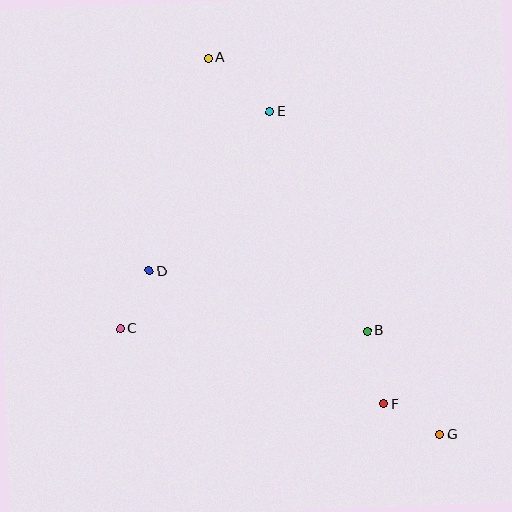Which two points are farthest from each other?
Points A and G are farthest from each other.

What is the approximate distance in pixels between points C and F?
The distance between C and F is approximately 274 pixels.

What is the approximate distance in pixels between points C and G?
The distance between C and G is approximately 337 pixels.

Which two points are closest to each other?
Points F and G are closest to each other.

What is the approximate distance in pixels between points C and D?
The distance between C and D is approximately 65 pixels.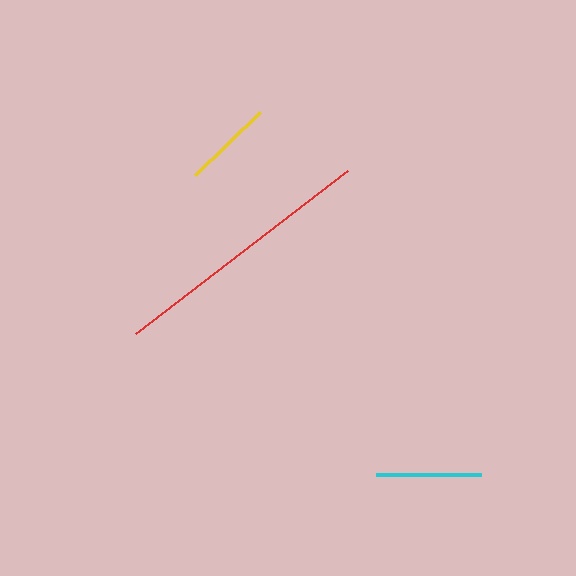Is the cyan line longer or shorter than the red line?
The red line is longer than the cyan line.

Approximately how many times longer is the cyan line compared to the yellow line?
The cyan line is approximately 1.2 times the length of the yellow line.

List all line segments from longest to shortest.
From longest to shortest: red, cyan, yellow.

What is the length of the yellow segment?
The yellow segment is approximately 91 pixels long.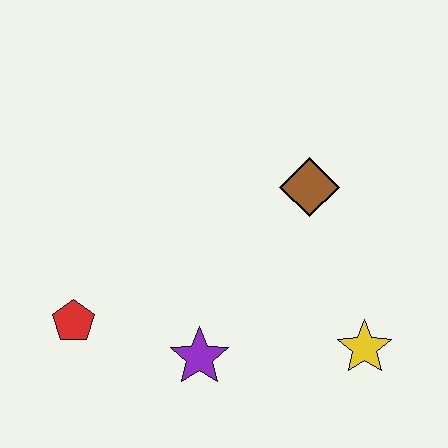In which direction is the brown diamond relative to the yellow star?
The brown diamond is above the yellow star.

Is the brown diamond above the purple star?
Yes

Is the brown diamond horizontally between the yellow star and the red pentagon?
Yes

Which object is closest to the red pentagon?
The purple star is closest to the red pentagon.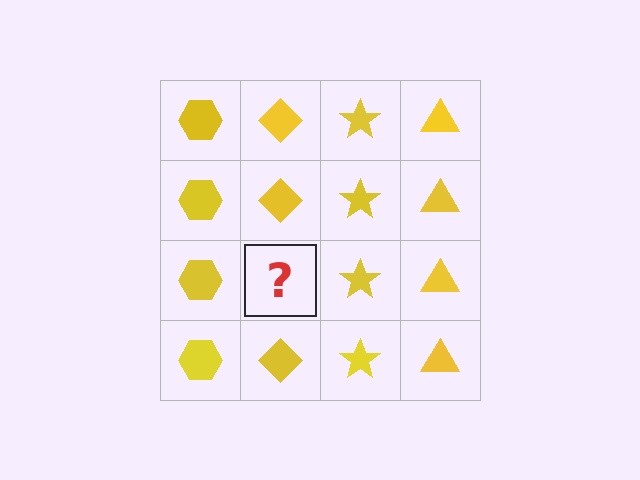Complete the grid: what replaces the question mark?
The question mark should be replaced with a yellow diamond.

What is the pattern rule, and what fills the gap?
The rule is that each column has a consistent shape. The gap should be filled with a yellow diamond.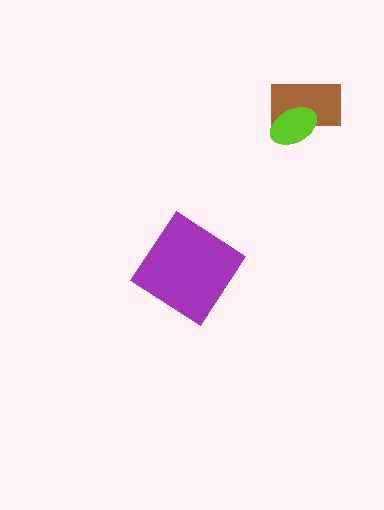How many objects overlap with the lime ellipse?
1 object overlaps with the lime ellipse.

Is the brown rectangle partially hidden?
Yes, it is partially covered by another shape.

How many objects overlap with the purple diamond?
0 objects overlap with the purple diamond.